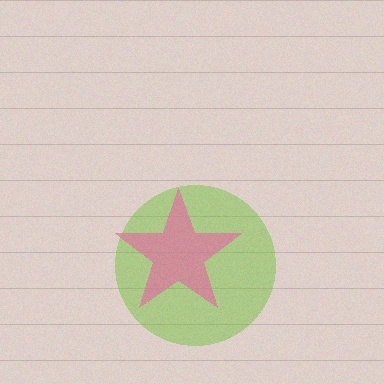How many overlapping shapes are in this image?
There are 2 overlapping shapes in the image.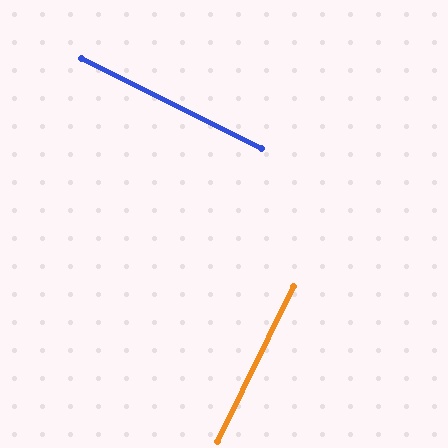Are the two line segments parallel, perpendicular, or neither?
Perpendicular — they meet at approximately 89°.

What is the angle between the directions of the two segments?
Approximately 89 degrees.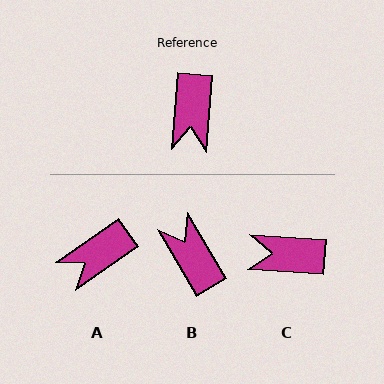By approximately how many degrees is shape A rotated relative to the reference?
Approximately 50 degrees clockwise.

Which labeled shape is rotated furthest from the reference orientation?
B, about 145 degrees away.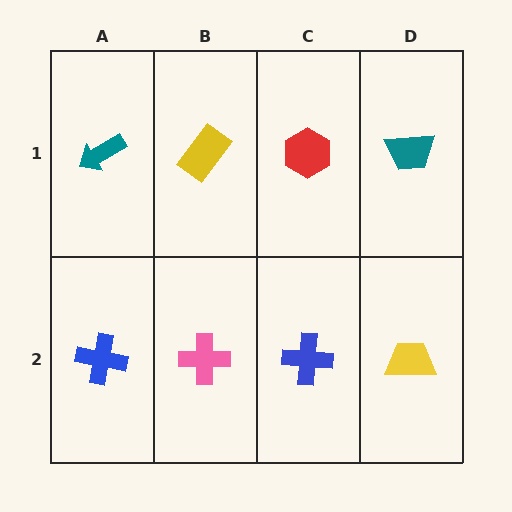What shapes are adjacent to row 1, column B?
A pink cross (row 2, column B), a teal arrow (row 1, column A), a red hexagon (row 1, column C).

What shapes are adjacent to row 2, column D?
A teal trapezoid (row 1, column D), a blue cross (row 2, column C).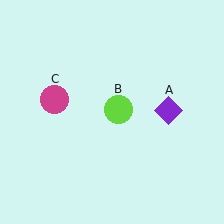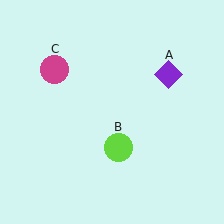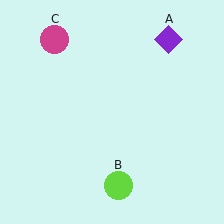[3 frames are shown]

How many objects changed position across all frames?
3 objects changed position: purple diamond (object A), lime circle (object B), magenta circle (object C).